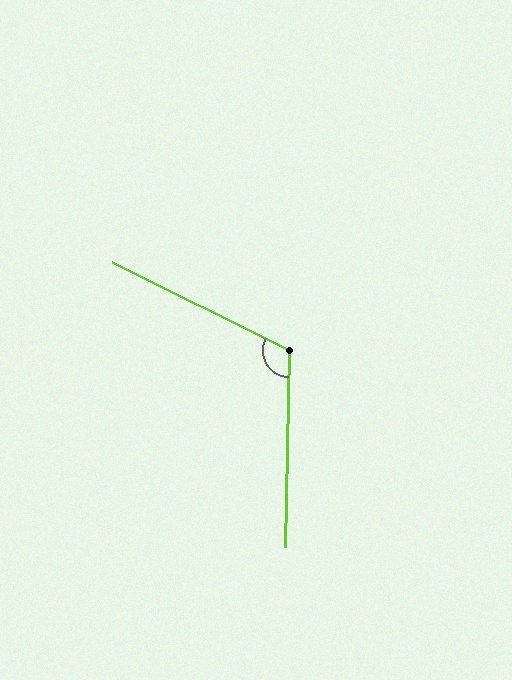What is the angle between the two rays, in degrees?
Approximately 115 degrees.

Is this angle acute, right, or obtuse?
It is obtuse.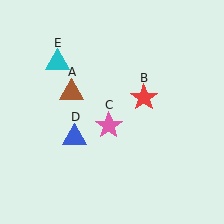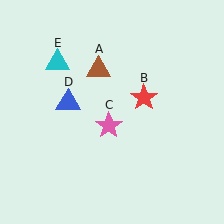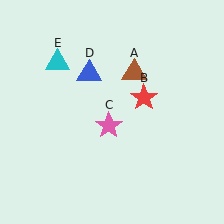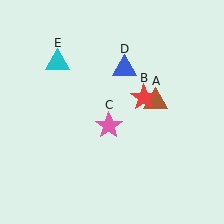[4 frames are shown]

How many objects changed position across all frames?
2 objects changed position: brown triangle (object A), blue triangle (object D).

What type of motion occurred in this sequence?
The brown triangle (object A), blue triangle (object D) rotated clockwise around the center of the scene.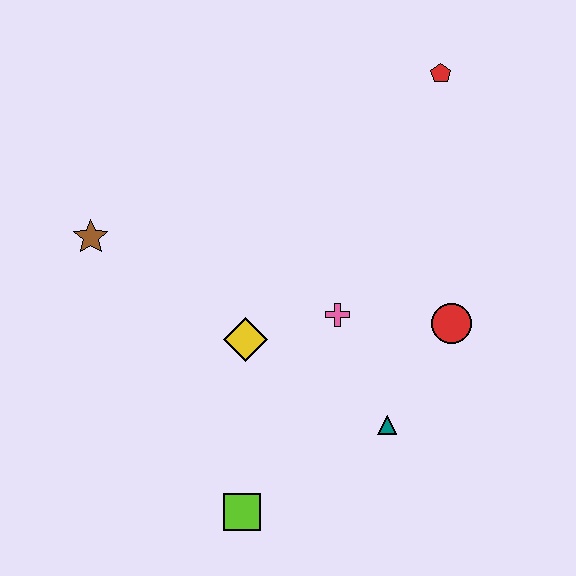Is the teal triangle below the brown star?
Yes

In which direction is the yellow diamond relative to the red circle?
The yellow diamond is to the left of the red circle.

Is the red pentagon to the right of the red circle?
No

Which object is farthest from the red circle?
The brown star is farthest from the red circle.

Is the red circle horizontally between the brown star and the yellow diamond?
No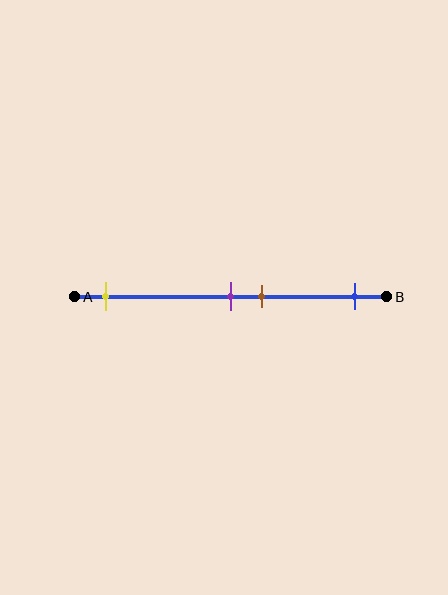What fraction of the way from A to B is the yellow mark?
The yellow mark is approximately 10% (0.1) of the way from A to B.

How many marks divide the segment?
There are 4 marks dividing the segment.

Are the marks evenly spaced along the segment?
No, the marks are not evenly spaced.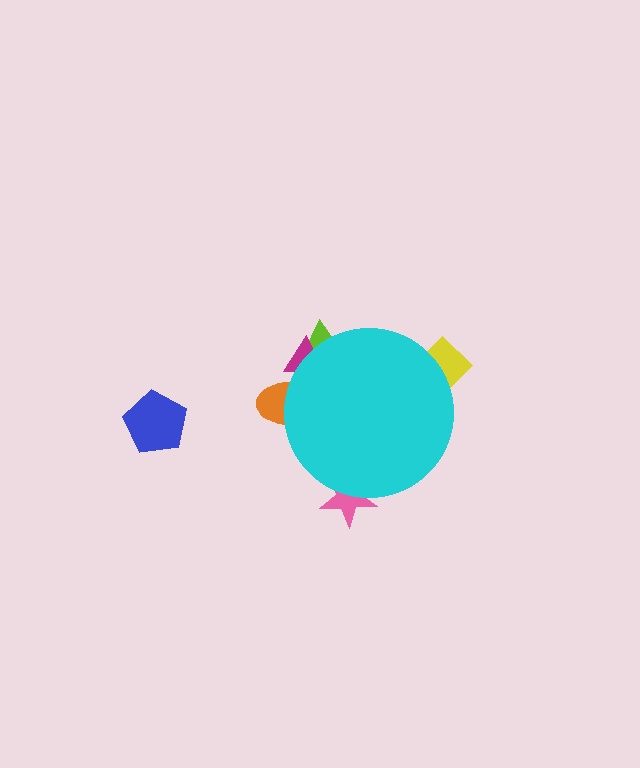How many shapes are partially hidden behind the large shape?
5 shapes are partially hidden.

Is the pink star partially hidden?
Yes, the pink star is partially hidden behind the cyan circle.